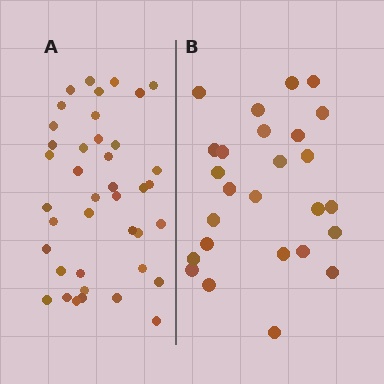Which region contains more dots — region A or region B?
Region A (the left region) has more dots.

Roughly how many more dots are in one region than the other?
Region A has approximately 15 more dots than region B.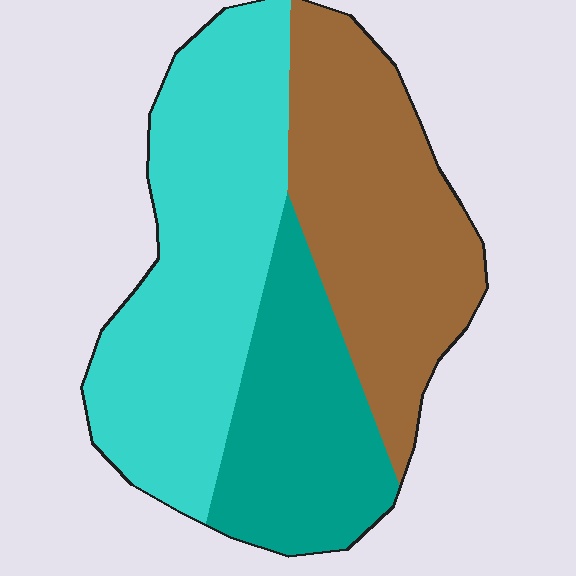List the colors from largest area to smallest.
From largest to smallest: cyan, brown, teal.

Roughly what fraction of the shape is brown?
Brown takes up between a third and a half of the shape.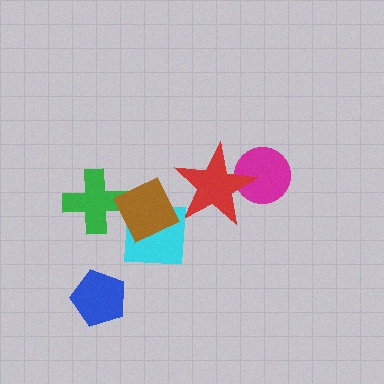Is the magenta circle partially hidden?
Yes, it is partially covered by another shape.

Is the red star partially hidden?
No, no other shape covers it.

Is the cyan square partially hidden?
Yes, it is partially covered by another shape.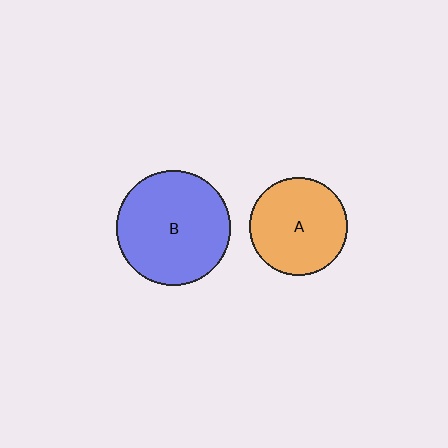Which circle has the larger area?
Circle B (blue).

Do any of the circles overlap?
No, none of the circles overlap.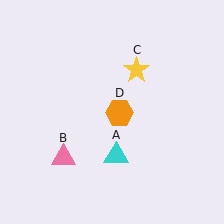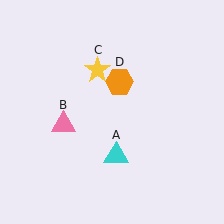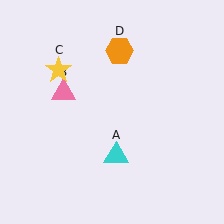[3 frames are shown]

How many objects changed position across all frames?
3 objects changed position: pink triangle (object B), yellow star (object C), orange hexagon (object D).